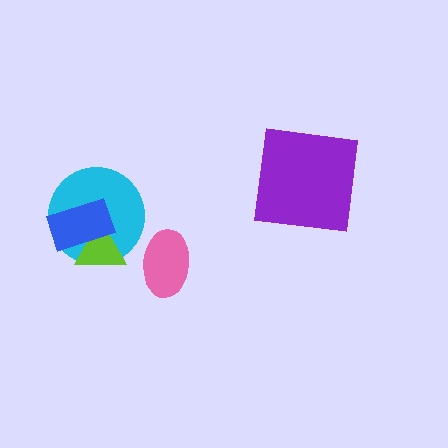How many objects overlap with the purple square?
0 objects overlap with the purple square.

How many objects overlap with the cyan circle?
2 objects overlap with the cyan circle.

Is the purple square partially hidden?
No, no other shape covers it.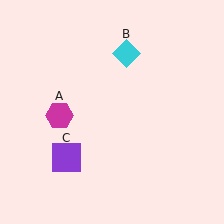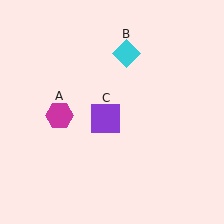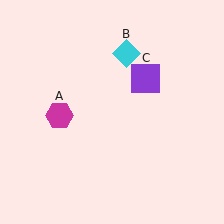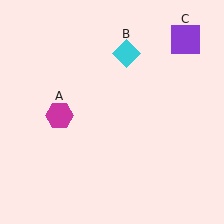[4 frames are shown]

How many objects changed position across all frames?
1 object changed position: purple square (object C).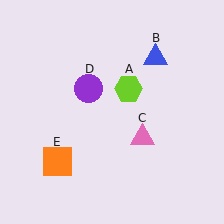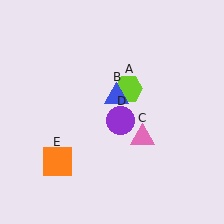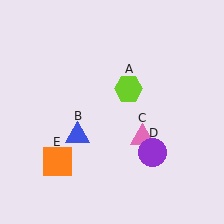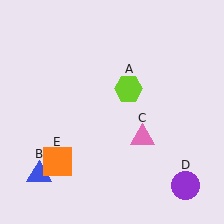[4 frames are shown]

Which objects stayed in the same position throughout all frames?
Lime hexagon (object A) and pink triangle (object C) and orange square (object E) remained stationary.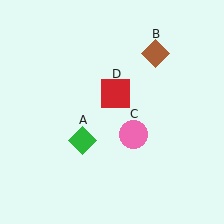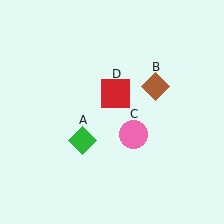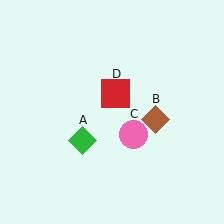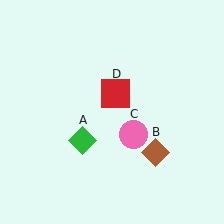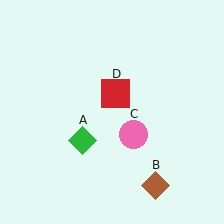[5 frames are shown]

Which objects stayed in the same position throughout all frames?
Green diamond (object A) and pink circle (object C) and red square (object D) remained stationary.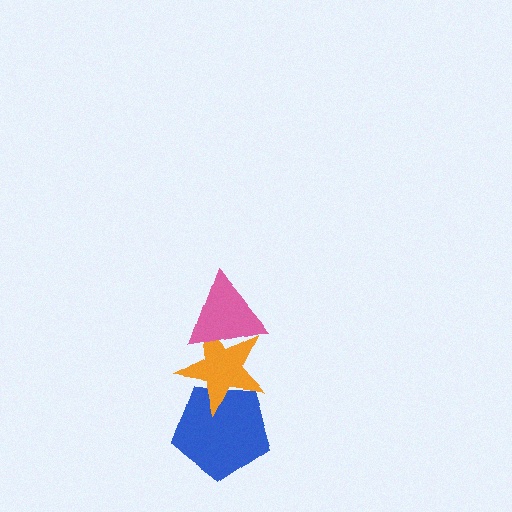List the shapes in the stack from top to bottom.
From top to bottom: the pink triangle, the orange star, the blue pentagon.